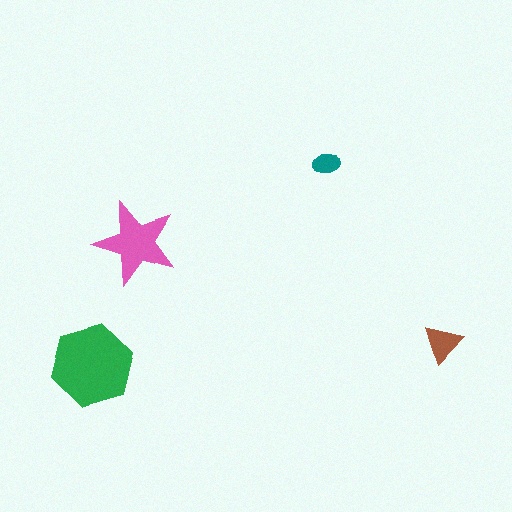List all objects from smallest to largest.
The teal ellipse, the brown triangle, the pink star, the green hexagon.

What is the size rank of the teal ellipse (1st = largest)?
4th.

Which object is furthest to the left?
The green hexagon is leftmost.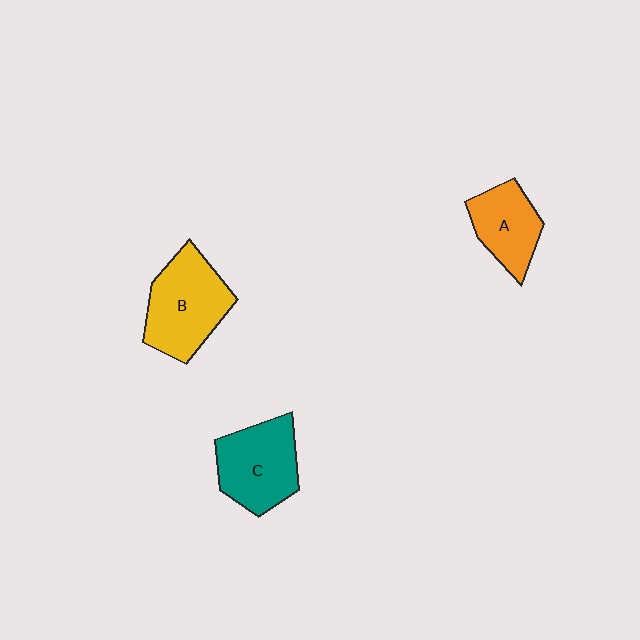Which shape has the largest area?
Shape B (yellow).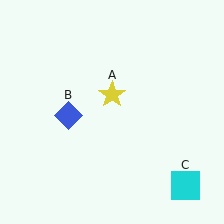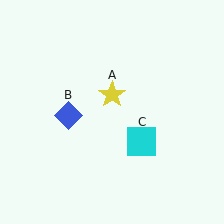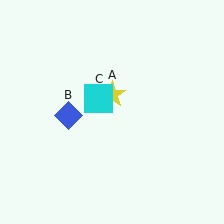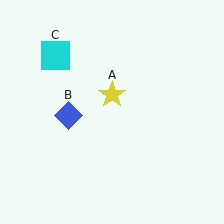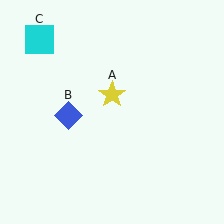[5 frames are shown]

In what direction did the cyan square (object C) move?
The cyan square (object C) moved up and to the left.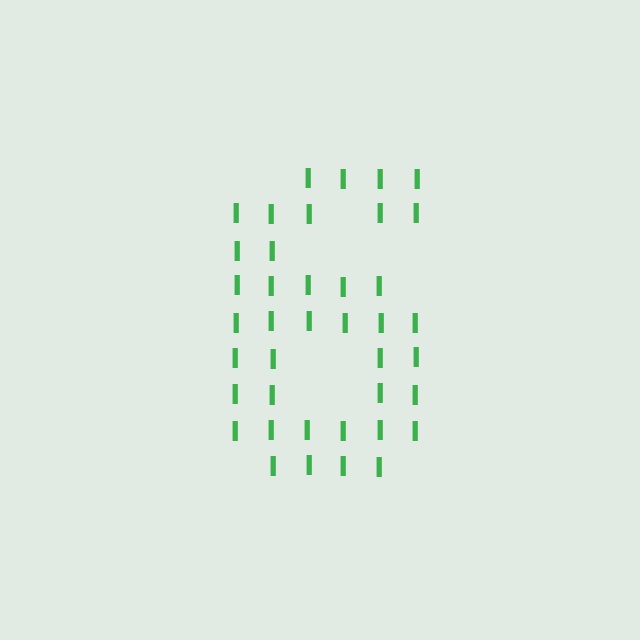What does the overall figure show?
The overall figure shows the digit 6.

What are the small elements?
The small elements are letter I's.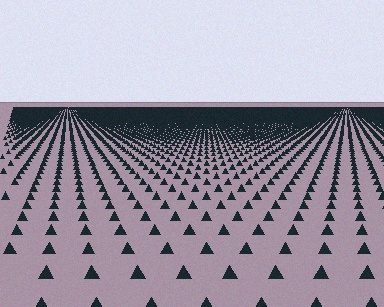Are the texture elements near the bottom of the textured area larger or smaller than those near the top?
Larger. Near the bottom, elements are closer to the viewer and appear at a bigger on-screen size.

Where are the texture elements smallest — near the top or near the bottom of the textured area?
Near the top.